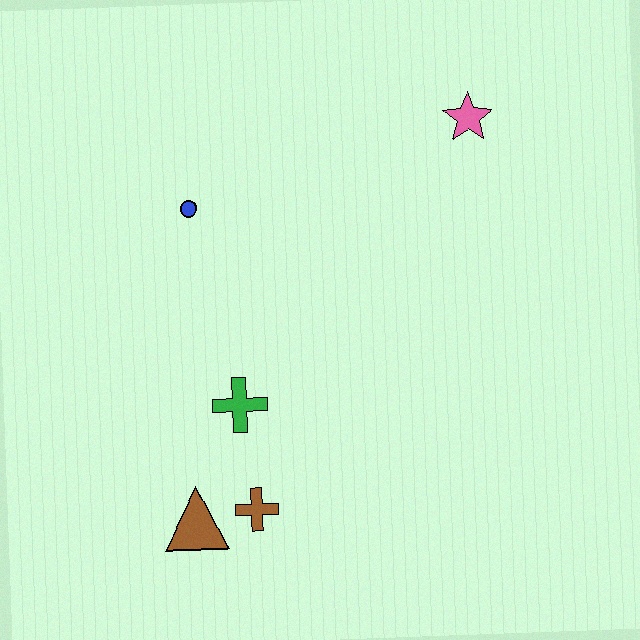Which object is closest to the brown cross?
The brown triangle is closest to the brown cross.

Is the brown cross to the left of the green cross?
No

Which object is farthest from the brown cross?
The pink star is farthest from the brown cross.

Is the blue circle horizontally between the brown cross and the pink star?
No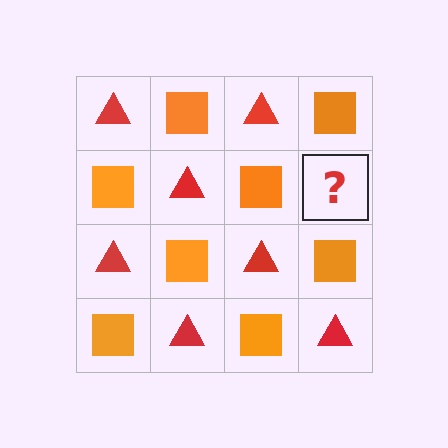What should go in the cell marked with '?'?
The missing cell should contain a red triangle.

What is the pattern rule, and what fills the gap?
The rule is that it alternates red triangle and orange square in a checkerboard pattern. The gap should be filled with a red triangle.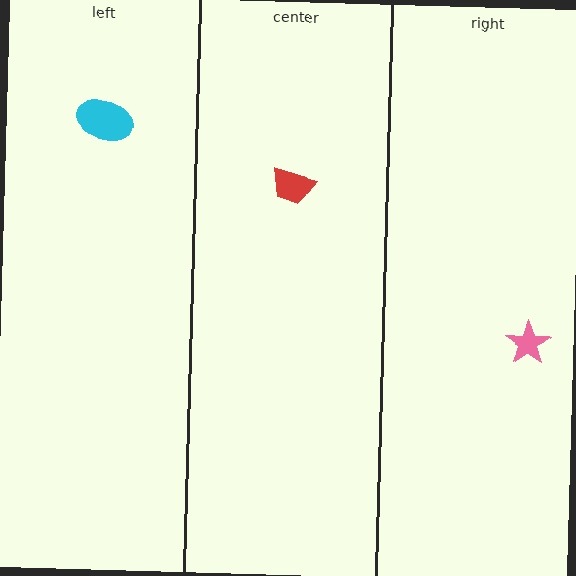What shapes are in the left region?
The cyan ellipse.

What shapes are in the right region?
The pink star.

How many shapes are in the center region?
1.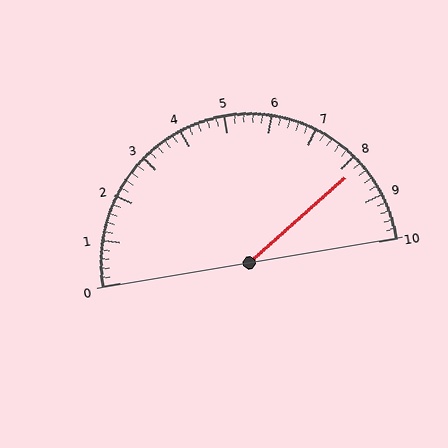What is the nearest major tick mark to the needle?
The nearest major tick mark is 8.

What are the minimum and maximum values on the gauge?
The gauge ranges from 0 to 10.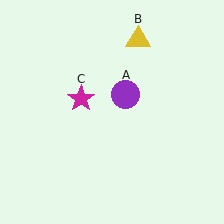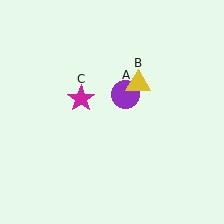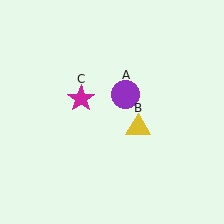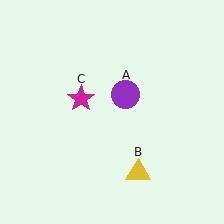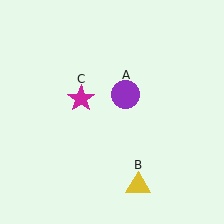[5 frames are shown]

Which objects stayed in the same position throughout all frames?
Purple circle (object A) and magenta star (object C) remained stationary.